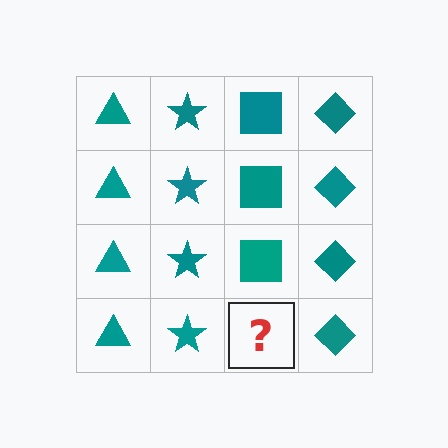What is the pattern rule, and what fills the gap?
The rule is that each column has a consistent shape. The gap should be filled with a teal square.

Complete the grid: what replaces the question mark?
The question mark should be replaced with a teal square.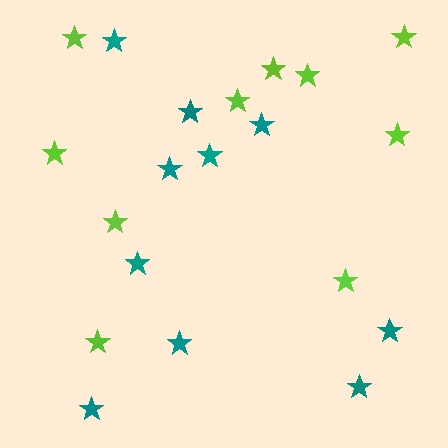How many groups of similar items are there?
There are 2 groups: one group of lime stars (10) and one group of teal stars (10).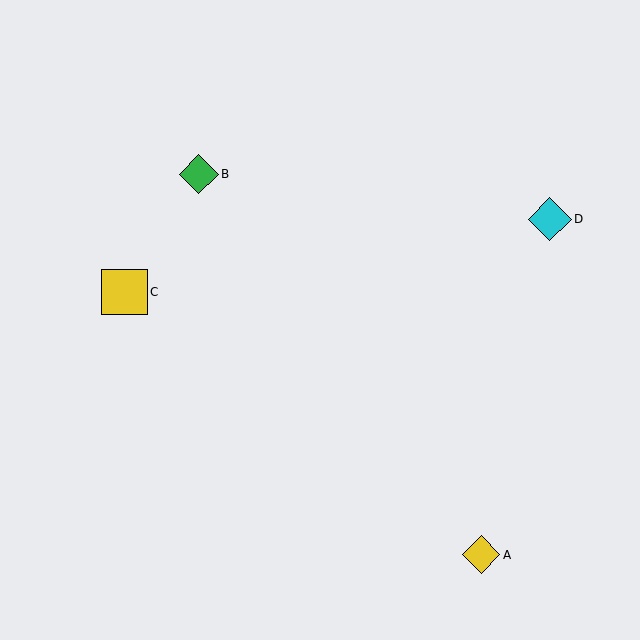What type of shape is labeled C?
Shape C is a yellow square.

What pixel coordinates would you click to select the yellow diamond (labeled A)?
Click at (481, 555) to select the yellow diamond A.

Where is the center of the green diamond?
The center of the green diamond is at (199, 174).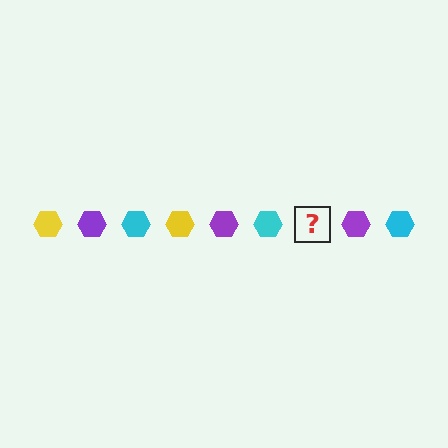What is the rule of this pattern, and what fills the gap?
The rule is that the pattern cycles through yellow, purple, cyan hexagons. The gap should be filled with a yellow hexagon.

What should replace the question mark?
The question mark should be replaced with a yellow hexagon.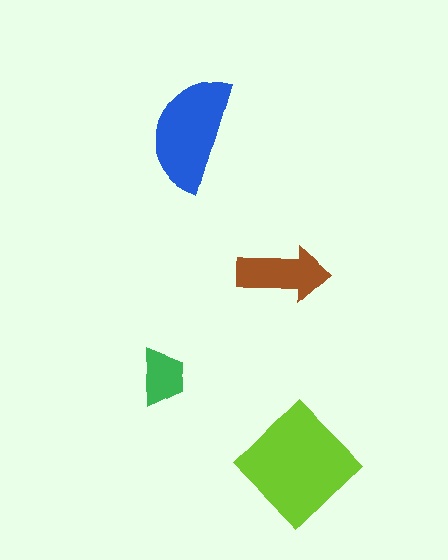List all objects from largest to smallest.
The lime diamond, the blue semicircle, the brown arrow, the green trapezoid.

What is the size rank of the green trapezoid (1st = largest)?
4th.